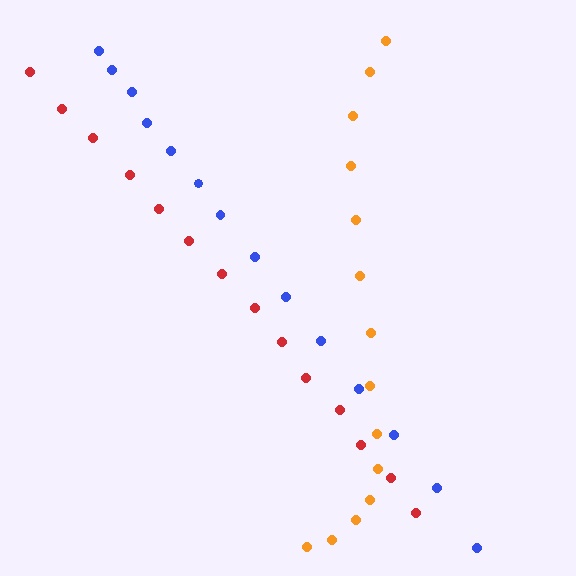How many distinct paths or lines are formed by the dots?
There are 3 distinct paths.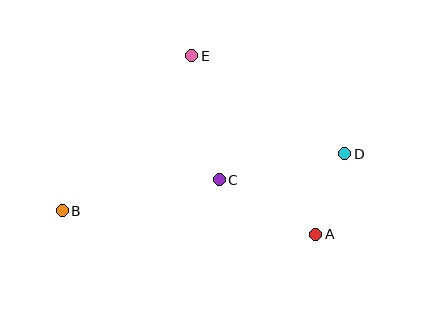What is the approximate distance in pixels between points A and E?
The distance between A and E is approximately 218 pixels.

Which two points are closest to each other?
Points A and D are closest to each other.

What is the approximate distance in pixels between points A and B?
The distance between A and B is approximately 255 pixels.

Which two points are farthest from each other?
Points B and D are farthest from each other.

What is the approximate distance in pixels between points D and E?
The distance between D and E is approximately 182 pixels.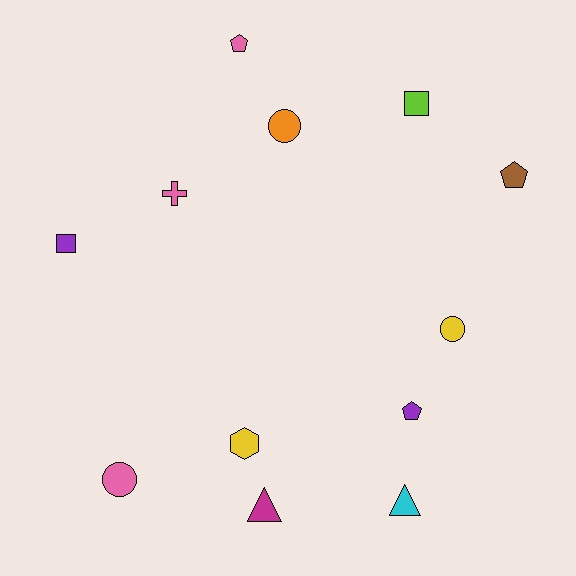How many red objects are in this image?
There are no red objects.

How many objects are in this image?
There are 12 objects.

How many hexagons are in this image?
There is 1 hexagon.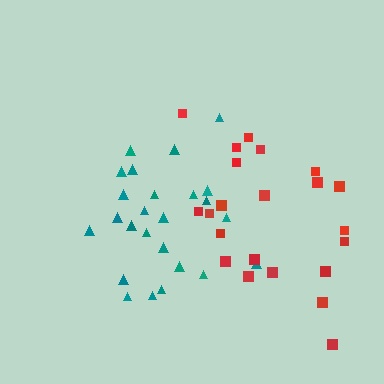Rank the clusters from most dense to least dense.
teal, red.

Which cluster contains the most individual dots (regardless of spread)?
Teal (25).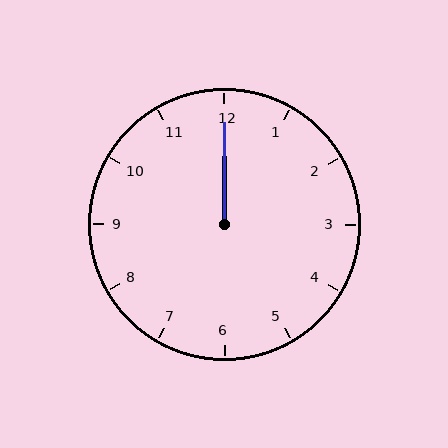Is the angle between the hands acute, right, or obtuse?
It is acute.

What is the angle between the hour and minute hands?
Approximately 0 degrees.